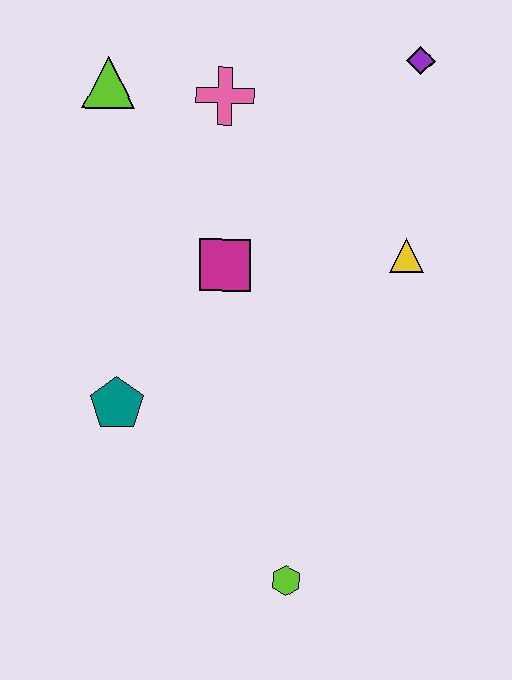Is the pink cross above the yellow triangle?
Yes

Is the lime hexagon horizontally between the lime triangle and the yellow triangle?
Yes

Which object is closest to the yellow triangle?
The magenta square is closest to the yellow triangle.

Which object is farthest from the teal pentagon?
The purple diamond is farthest from the teal pentagon.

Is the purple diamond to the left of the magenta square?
No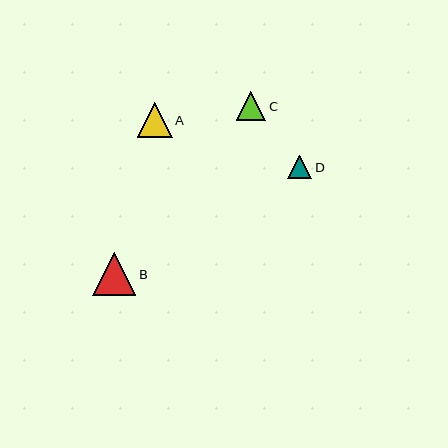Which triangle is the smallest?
Triangle D is the smallest with a size of approximately 24 pixels.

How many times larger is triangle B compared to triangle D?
Triangle B is approximately 1.8 times the size of triangle D.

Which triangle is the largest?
Triangle B is the largest with a size of approximately 43 pixels.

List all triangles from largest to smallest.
From largest to smallest: B, A, C, D.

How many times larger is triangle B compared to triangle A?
Triangle B is approximately 1.2 times the size of triangle A.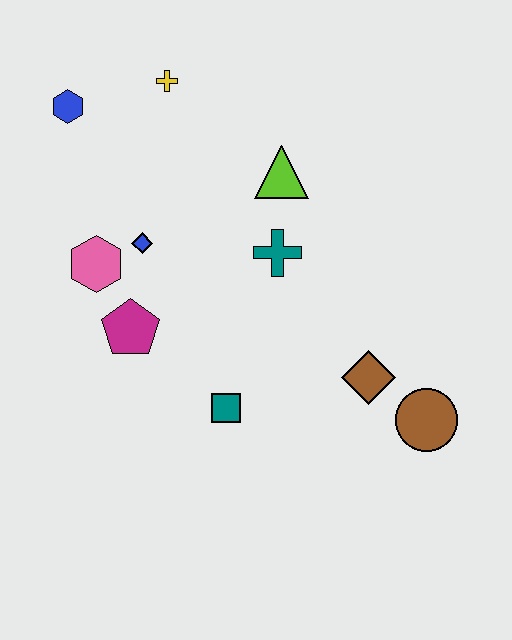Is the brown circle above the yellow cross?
No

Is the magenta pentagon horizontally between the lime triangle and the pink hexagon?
Yes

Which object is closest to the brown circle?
The brown diamond is closest to the brown circle.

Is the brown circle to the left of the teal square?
No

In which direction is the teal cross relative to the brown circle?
The teal cross is above the brown circle.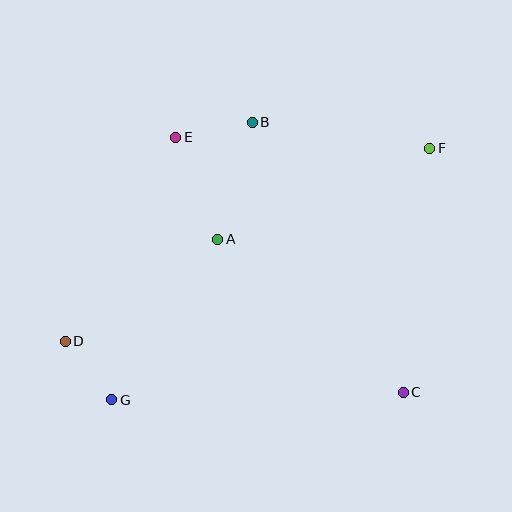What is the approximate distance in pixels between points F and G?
The distance between F and G is approximately 406 pixels.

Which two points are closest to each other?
Points D and G are closest to each other.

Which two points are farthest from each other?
Points D and F are farthest from each other.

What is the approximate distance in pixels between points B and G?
The distance between B and G is approximately 311 pixels.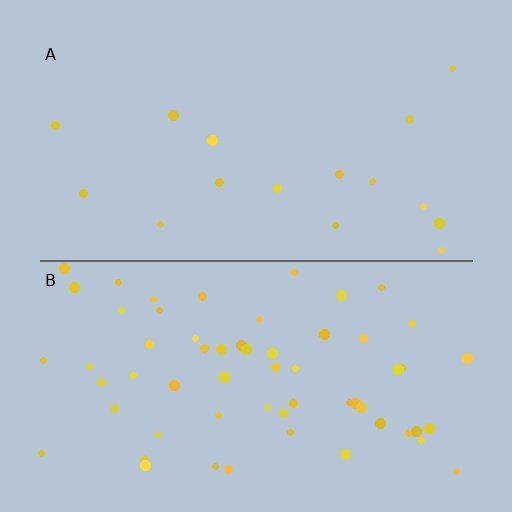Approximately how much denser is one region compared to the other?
Approximately 3.8× — region B over region A.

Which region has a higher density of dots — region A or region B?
B (the bottom).